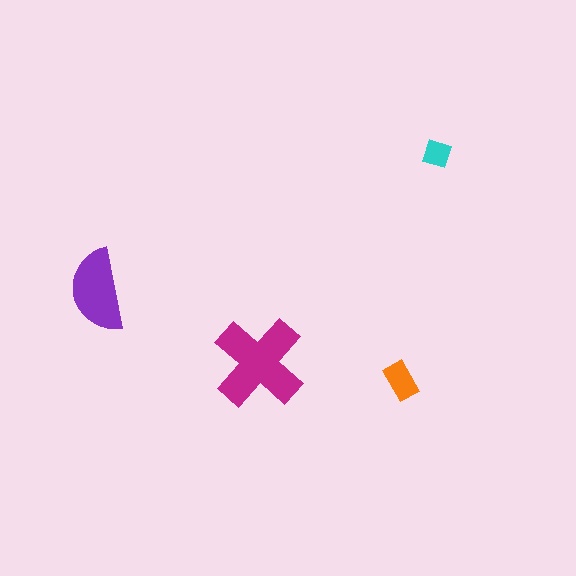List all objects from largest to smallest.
The magenta cross, the purple semicircle, the orange rectangle, the cyan diamond.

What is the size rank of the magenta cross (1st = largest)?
1st.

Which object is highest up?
The cyan diamond is topmost.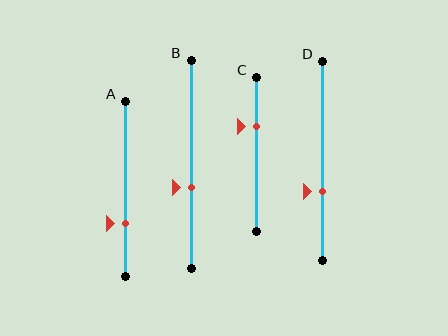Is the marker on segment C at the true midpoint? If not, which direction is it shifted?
No, the marker on segment C is shifted upward by about 18% of the segment length.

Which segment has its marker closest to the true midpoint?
Segment B has its marker closest to the true midpoint.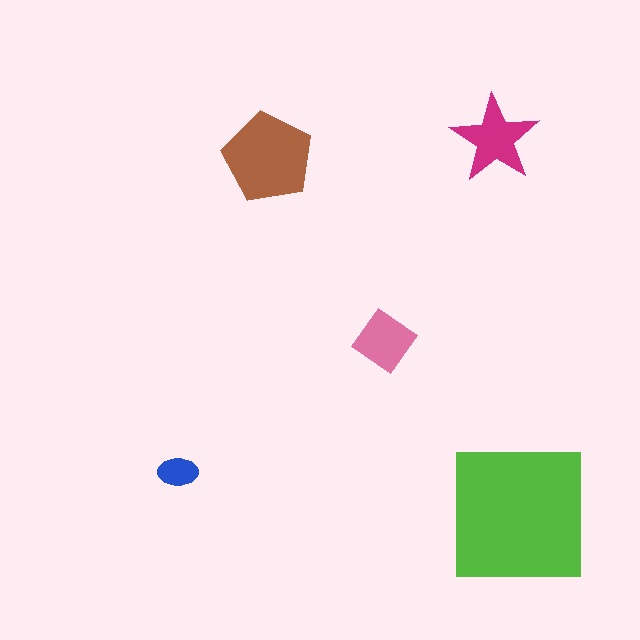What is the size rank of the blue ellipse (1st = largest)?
5th.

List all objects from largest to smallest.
The lime square, the brown pentagon, the magenta star, the pink diamond, the blue ellipse.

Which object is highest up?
The magenta star is topmost.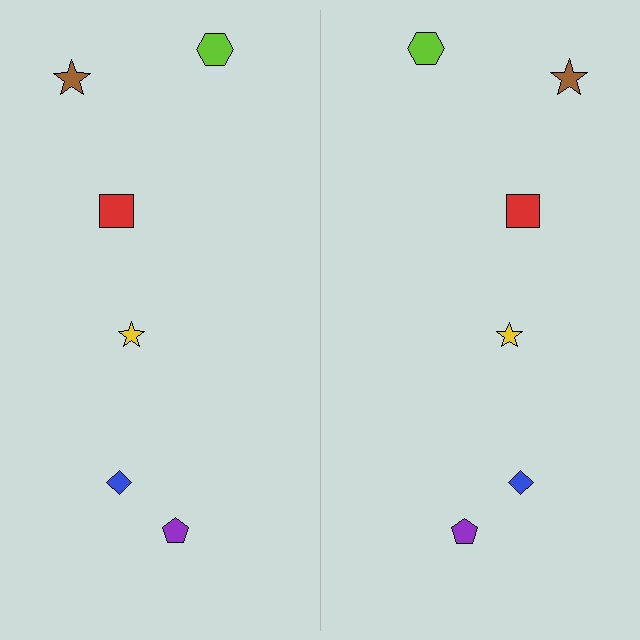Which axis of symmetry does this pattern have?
The pattern has a vertical axis of symmetry running through the center of the image.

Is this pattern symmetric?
Yes, this pattern has bilateral (reflection) symmetry.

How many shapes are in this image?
There are 12 shapes in this image.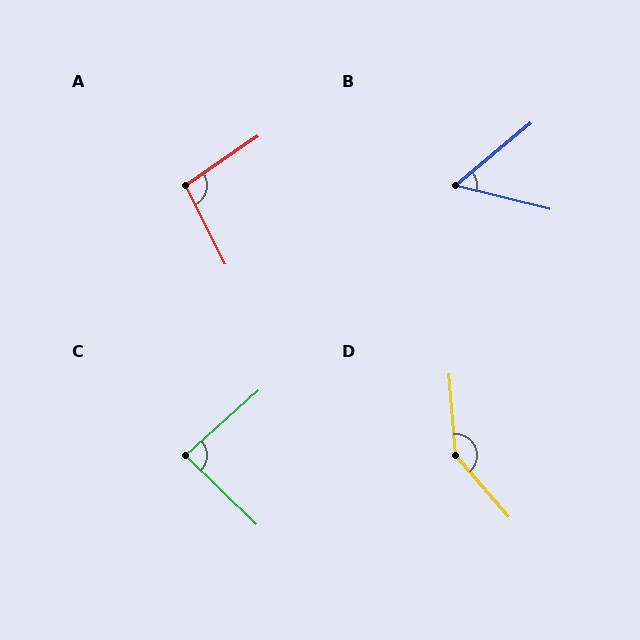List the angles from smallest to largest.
B (54°), C (86°), A (98°), D (144°).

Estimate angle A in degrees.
Approximately 98 degrees.